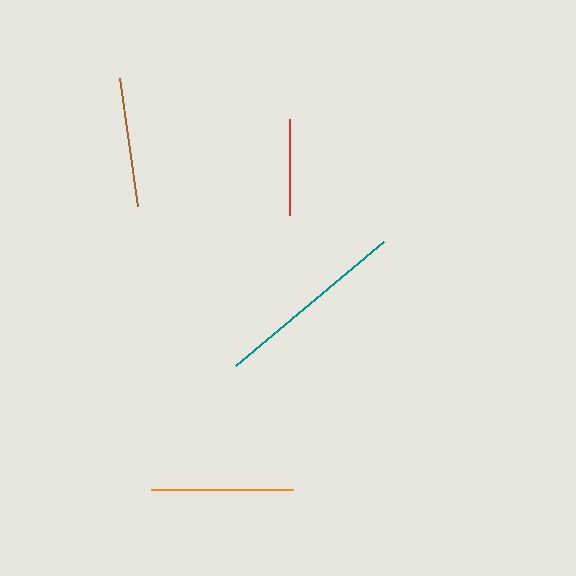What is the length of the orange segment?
The orange segment is approximately 141 pixels long.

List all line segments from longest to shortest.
From longest to shortest: teal, orange, brown, red.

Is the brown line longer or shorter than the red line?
The brown line is longer than the red line.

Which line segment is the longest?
The teal line is the longest at approximately 194 pixels.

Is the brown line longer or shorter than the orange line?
The orange line is longer than the brown line.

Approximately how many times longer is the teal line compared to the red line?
The teal line is approximately 2.0 times the length of the red line.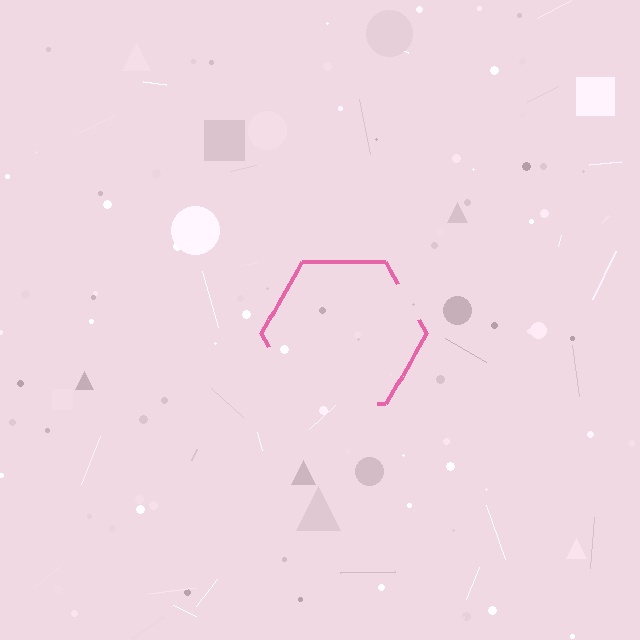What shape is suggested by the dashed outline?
The dashed outline suggests a hexagon.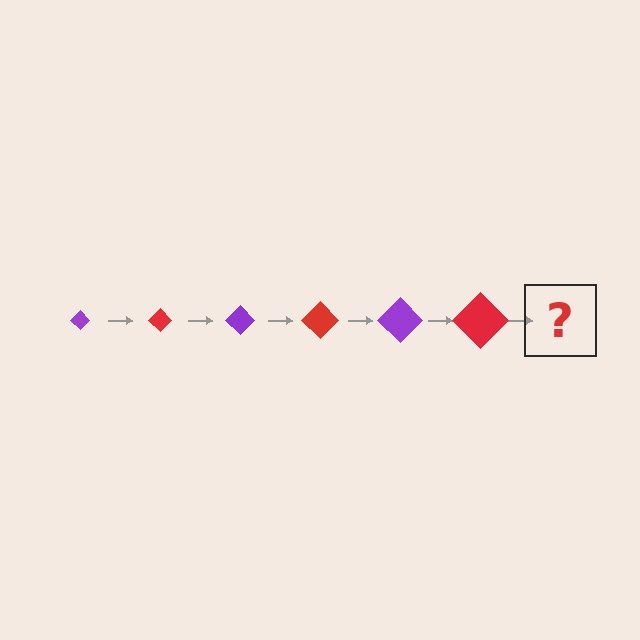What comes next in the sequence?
The next element should be a purple diamond, larger than the previous one.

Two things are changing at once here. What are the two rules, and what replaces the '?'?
The two rules are that the diamond grows larger each step and the color cycles through purple and red. The '?' should be a purple diamond, larger than the previous one.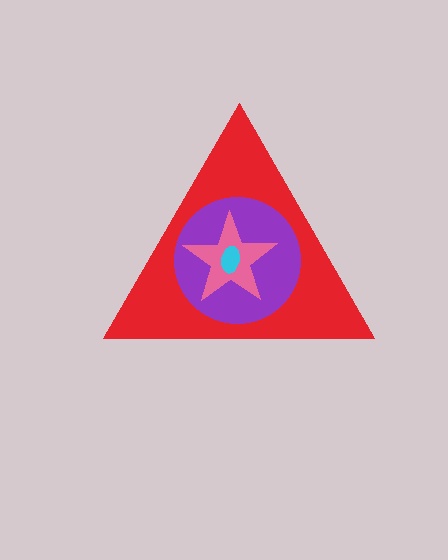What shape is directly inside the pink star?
The cyan ellipse.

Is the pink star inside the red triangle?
Yes.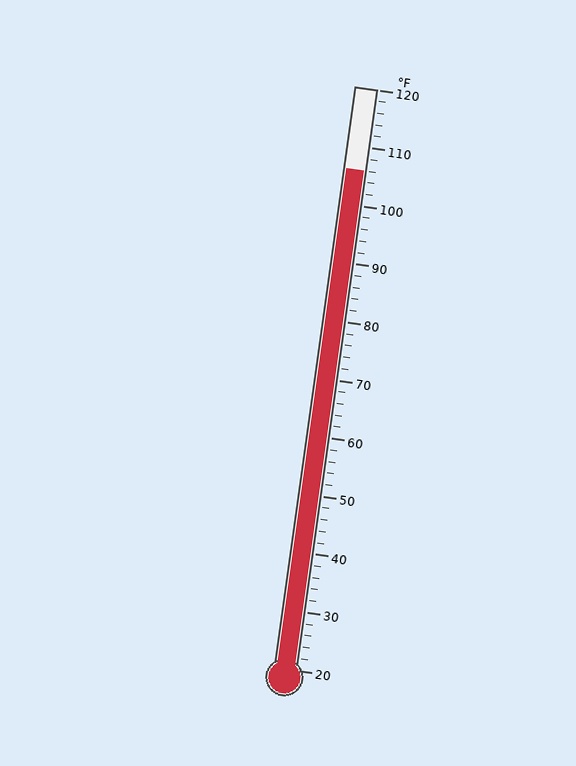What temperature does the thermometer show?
The thermometer shows approximately 106°F.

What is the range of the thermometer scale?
The thermometer scale ranges from 20°F to 120°F.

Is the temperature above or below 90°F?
The temperature is above 90°F.